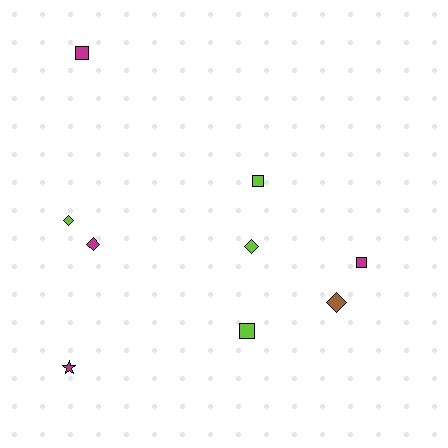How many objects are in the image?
There are 9 objects.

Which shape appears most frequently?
Square, with 4 objects.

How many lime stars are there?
There are no lime stars.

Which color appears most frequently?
Magenta, with 4 objects.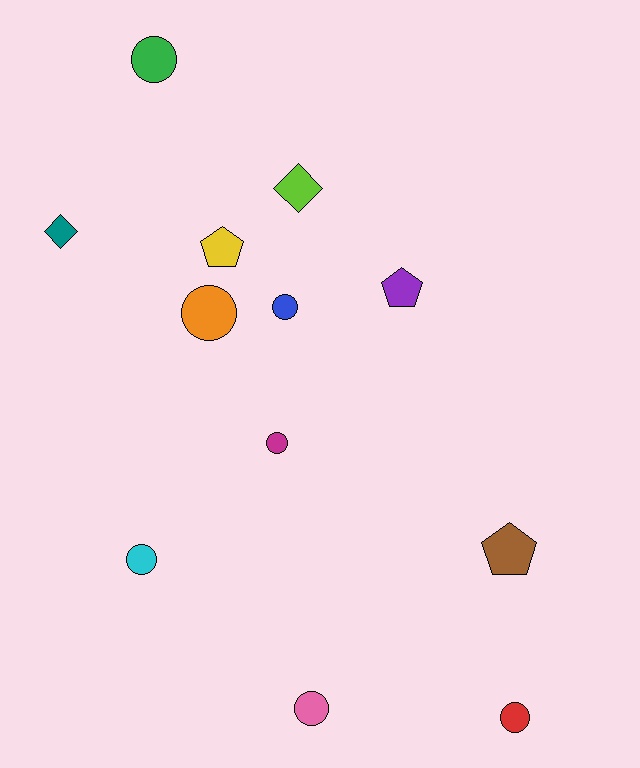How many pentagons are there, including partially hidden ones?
There are 3 pentagons.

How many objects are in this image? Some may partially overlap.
There are 12 objects.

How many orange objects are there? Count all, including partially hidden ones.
There is 1 orange object.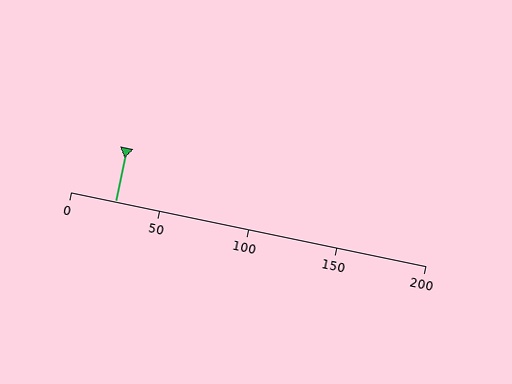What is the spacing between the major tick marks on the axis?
The major ticks are spaced 50 apart.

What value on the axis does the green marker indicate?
The marker indicates approximately 25.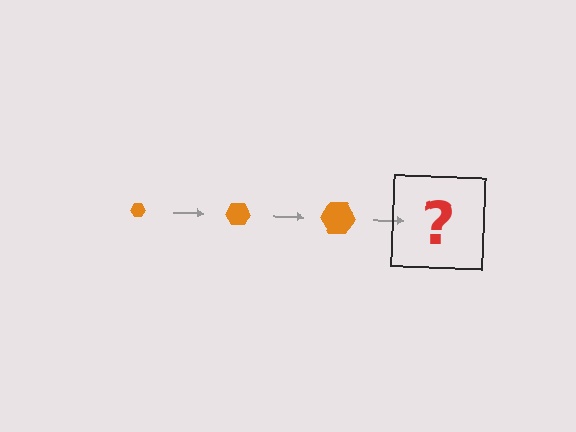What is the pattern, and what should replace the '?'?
The pattern is that the hexagon gets progressively larger each step. The '?' should be an orange hexagon, larger than the previous one.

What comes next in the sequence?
The next element should be an orange hexagon, larger than the previous one.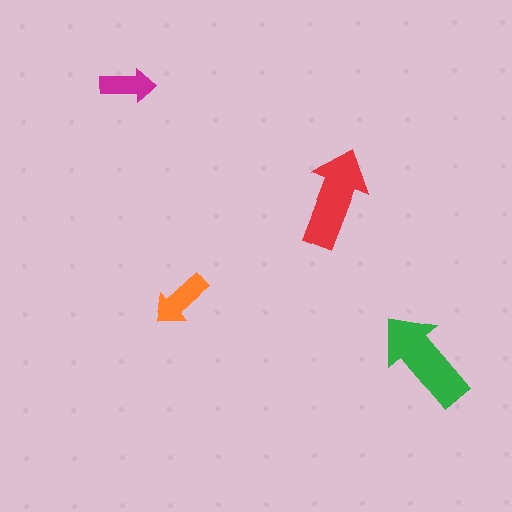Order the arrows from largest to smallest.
the green one, the red one, the orange one, the magenta one.